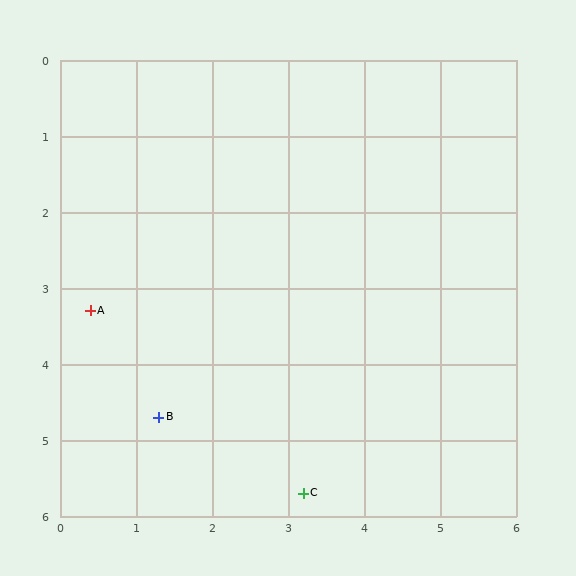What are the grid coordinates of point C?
Point C is at approximately (3.2, 5.7).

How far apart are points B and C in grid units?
Points B and C are about 2.1 grid units apart.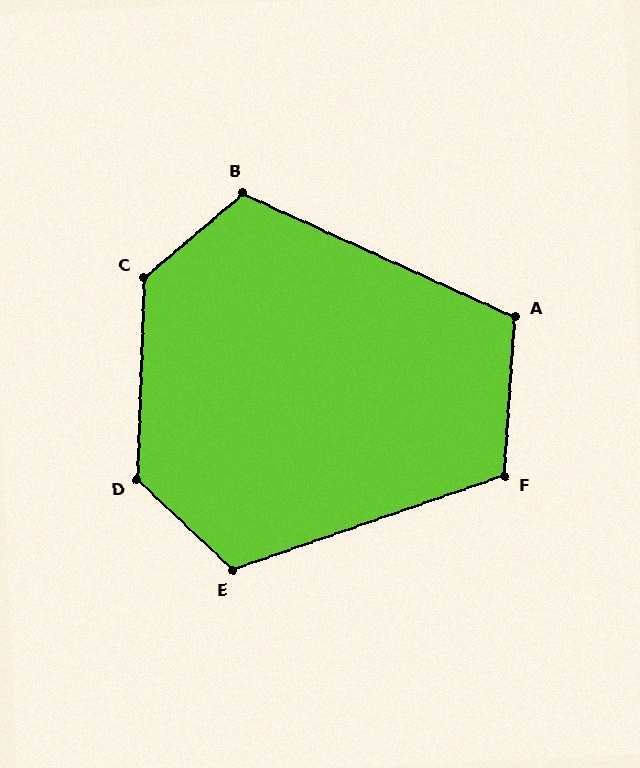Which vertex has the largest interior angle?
C, at approximately 132 degrees.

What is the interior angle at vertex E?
Approximately 117 degrees (obtuse).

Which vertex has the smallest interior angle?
A, at approximately 111 degrees.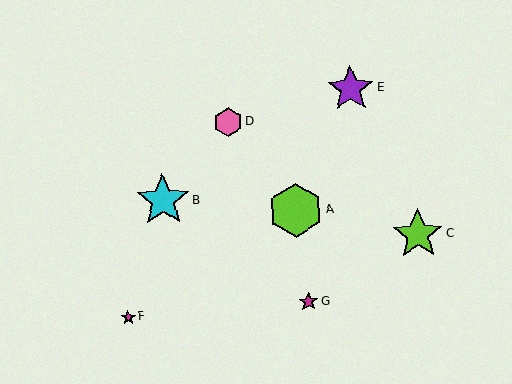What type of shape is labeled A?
Shape A is a lime hexagon.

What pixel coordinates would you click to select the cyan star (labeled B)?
Click at (163, 200) to select the cyan star B.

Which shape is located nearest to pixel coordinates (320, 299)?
The magenta star (labeled G) at (309, 301) is nearest to that location.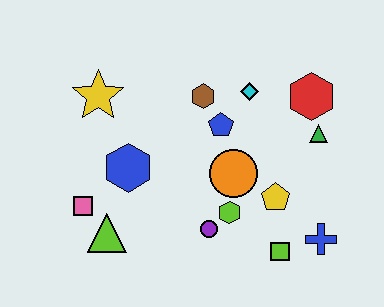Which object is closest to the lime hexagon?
The purple circle is closest to the lime hexagon.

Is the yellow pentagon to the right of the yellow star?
Yes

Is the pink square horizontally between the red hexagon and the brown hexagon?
No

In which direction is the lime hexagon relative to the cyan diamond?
The lime hexagon is below the cyan diamond.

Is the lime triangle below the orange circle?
Yes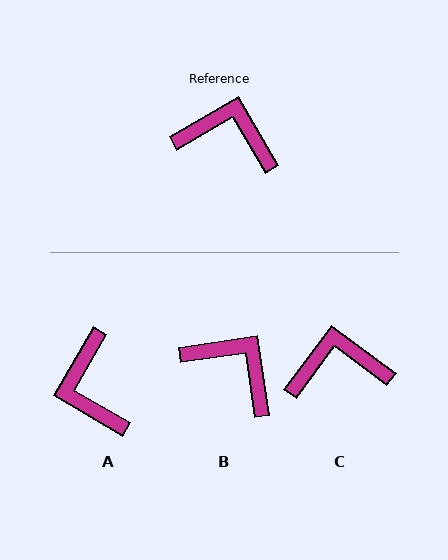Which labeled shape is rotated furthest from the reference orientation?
A, about 119 degrees away.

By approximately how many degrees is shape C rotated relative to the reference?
Approximately 23 degrees counter-clockwise.